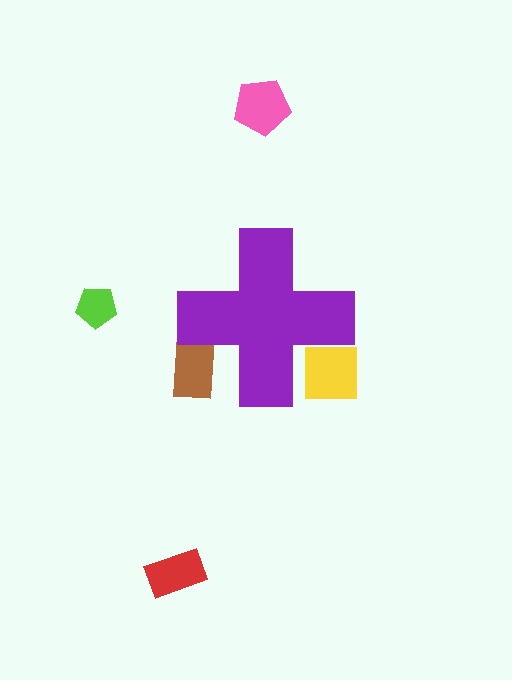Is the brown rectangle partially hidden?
Yes, the brown rectangle is partially hidden behind the purple cross.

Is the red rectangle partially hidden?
No, the red rectangle is fully visible.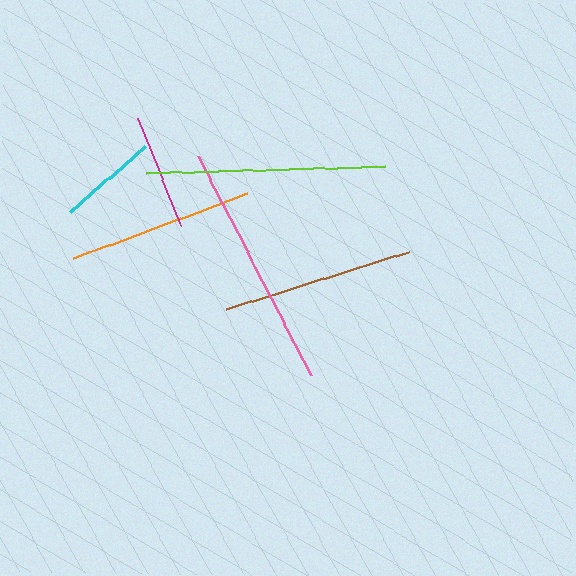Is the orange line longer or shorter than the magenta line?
The orange line is longer than the magenta line.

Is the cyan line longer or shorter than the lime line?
The lime line is longer than the cyan line.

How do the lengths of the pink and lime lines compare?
The pink and lime lines are approximately the same length.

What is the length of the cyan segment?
The cyan segment is approximately 99 pixels long.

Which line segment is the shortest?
The cyan line is the shortest at approximately 99 pixels.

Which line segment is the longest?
The pink line is the longest at approximately 247 pixels.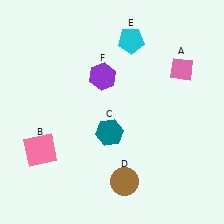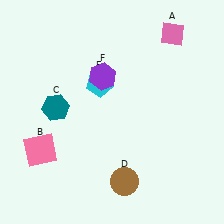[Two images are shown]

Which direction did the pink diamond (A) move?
The pink diamond (A) moved up.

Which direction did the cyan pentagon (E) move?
The cyan pentagon (E) moved down.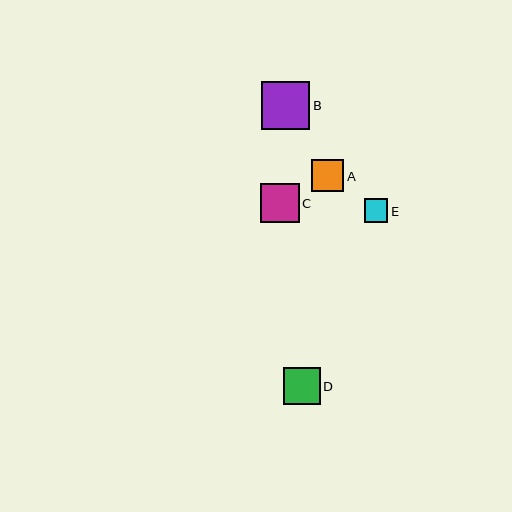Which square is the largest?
Square B is the largest with a size of approximately 48 pixels.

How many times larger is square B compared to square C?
Square B is approximately 1.3 times the size of square C.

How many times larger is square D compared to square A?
Square D is approximately 1.1 times the size of square A.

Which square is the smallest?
Square E is the smallest with a size of approximately 23 pixels.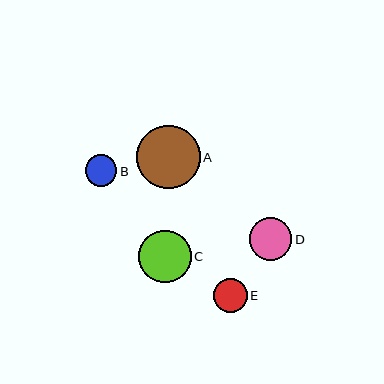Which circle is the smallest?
Circle B is the smallest with a size of approximately 31 pixels.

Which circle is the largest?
Circle A is the largest with a size of approximately 64 pixels.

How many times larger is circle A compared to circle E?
Circle A is approximately 1.9 times the size of circle E.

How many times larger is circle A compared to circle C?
Circle A is approximately 1.2 times the size of circle C.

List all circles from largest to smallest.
From largest to smallest: A, C, D, E, B.